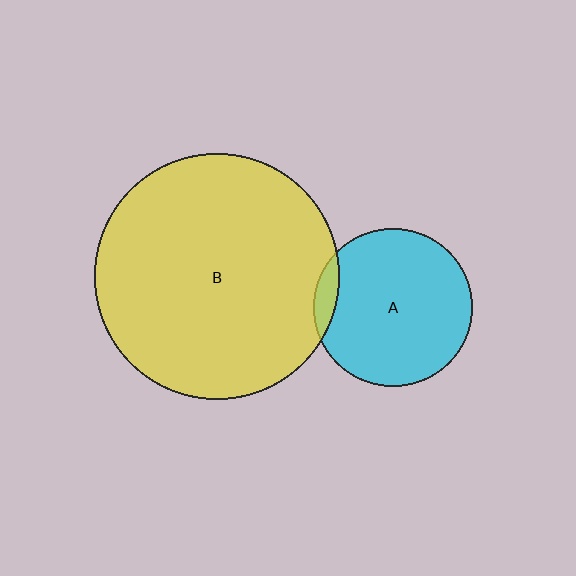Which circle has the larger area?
Circle B (yellow).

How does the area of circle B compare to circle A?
Approximately 2.4 times.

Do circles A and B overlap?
Yes.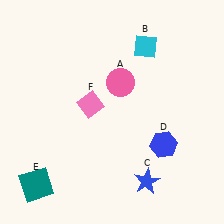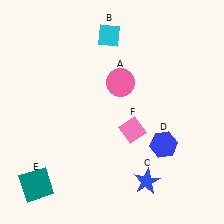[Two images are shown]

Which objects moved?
The objects that moved are: the cyan diamond (B), the pink diamond (F).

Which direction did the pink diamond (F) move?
The pink diamond (F) moved right.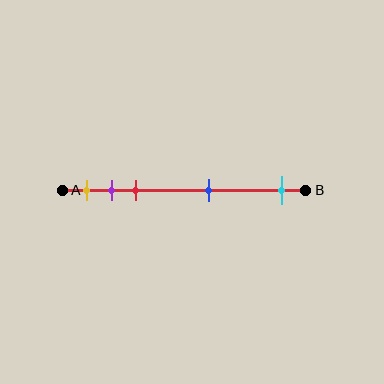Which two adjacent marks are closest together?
The purple and red marks are the closest adjacent pair.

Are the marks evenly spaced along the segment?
No, the marks are not evenly spaced.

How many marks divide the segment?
There are 5 marks dividing the segment.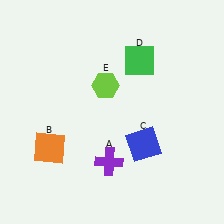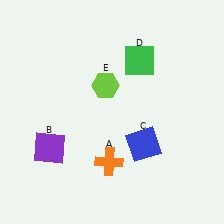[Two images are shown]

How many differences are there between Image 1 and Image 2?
There are 2 differences between the two images.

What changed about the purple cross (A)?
In Image 1, A is purple. In Image 2, it changed to orange.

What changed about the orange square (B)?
In Image 1, B is orange. In Image 2, it changed to purple.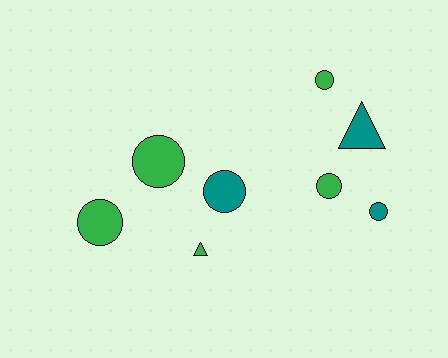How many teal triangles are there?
There is 1 teal triangle.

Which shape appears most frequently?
Circle, with 6 objects.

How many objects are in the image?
There are 8 objects.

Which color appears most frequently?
Green, with 5 objects.